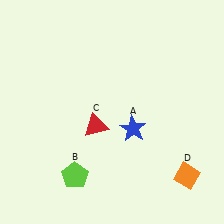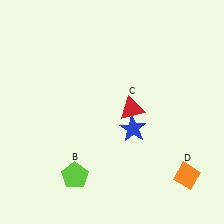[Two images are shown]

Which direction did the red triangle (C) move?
The red triangle (C) moved right.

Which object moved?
The red triangle (C) moved right.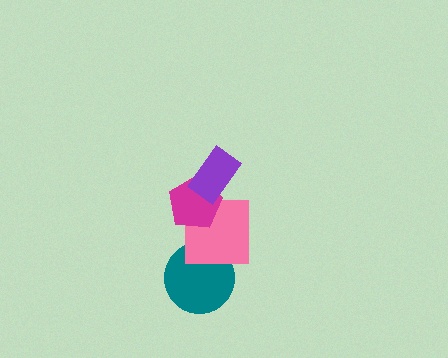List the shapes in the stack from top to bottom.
From top to bottom: the purple rectangle, the magenta pentagon, the pink square, the teal circle.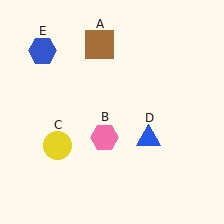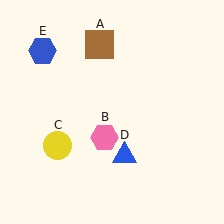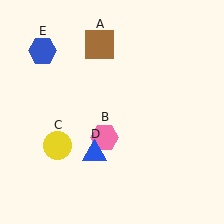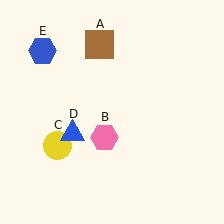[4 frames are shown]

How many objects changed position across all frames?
1 object changed position: blue triangle (object D).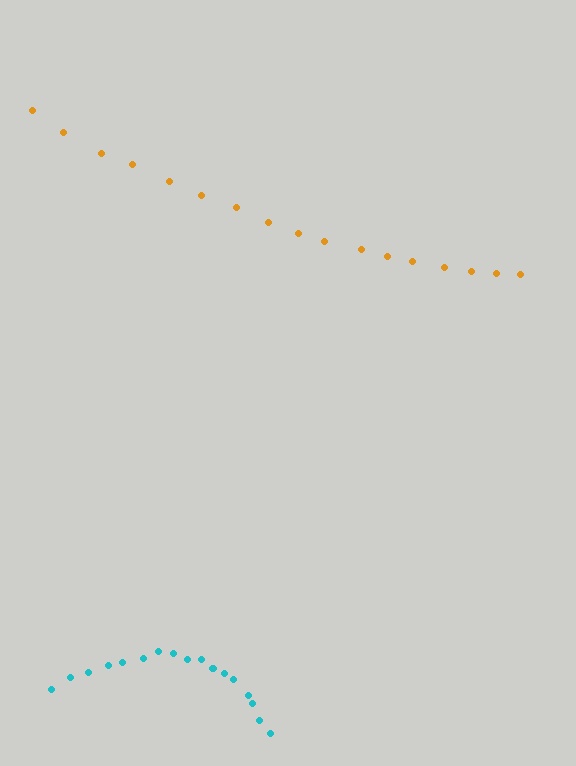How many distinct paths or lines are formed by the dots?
There are 2 distinct paths.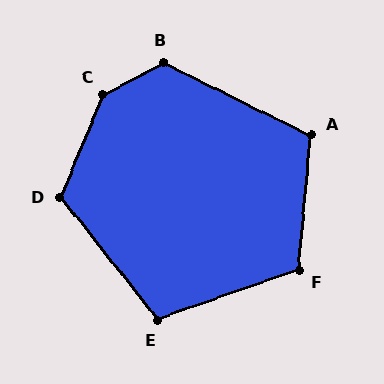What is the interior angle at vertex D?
Approximately 119 degrees (obtuse).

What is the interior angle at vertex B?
Approximately 126 degrees (obtuse).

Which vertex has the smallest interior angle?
E, at approximately 109 degrees.